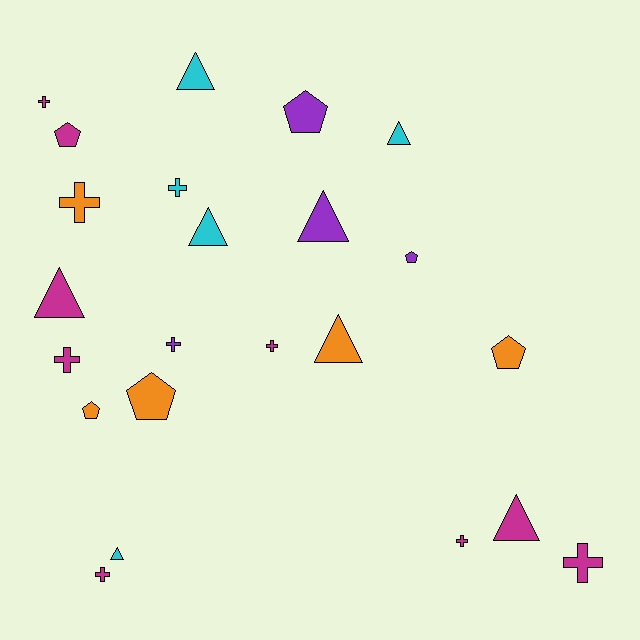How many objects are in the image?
There are 23 objects.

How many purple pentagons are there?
There are 2 purple pentagons.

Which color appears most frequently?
Magenta, with 9 objects.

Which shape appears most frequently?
Cross, with 9 objects.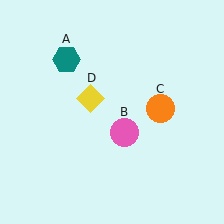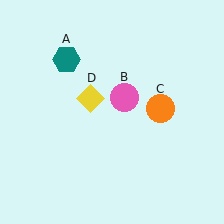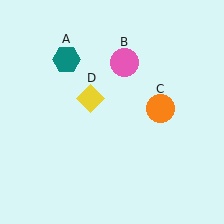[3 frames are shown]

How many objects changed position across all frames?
1 object changed position: pink circle (object B).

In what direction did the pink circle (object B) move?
The pink circle (object B) moved up.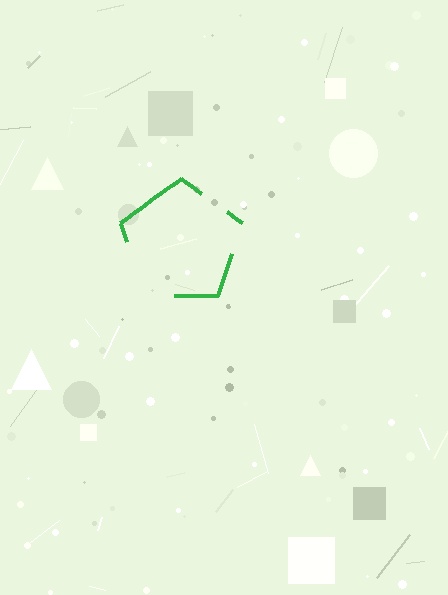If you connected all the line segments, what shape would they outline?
They would outline a pentagon.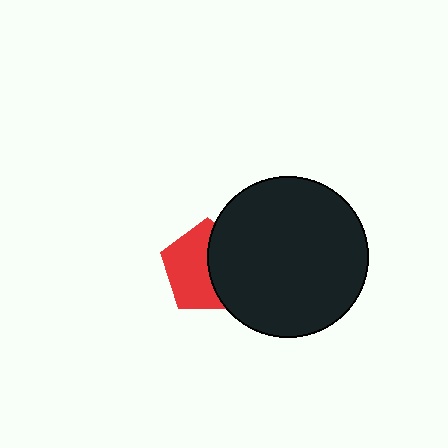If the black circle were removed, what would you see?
You would see the complete red pentagon.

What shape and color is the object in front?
The object in front is a black circle.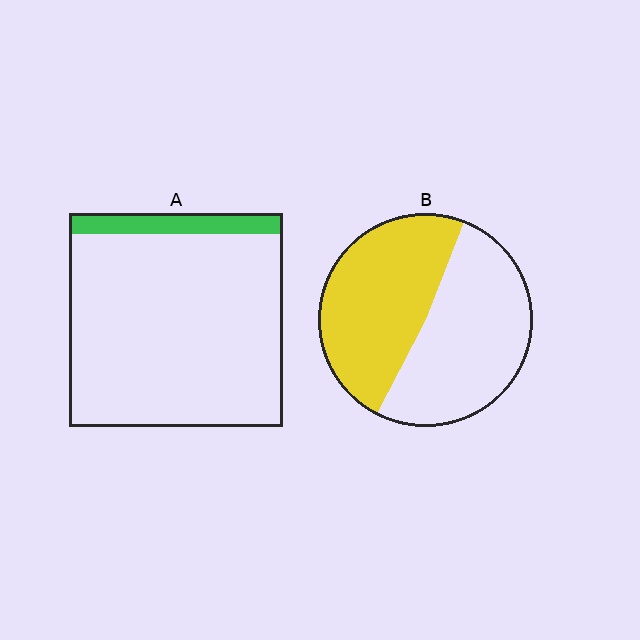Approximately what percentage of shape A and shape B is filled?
A is approximately 10% and B is approximately 50%.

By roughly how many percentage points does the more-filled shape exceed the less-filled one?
By roughly 40 percentage points (B over A).